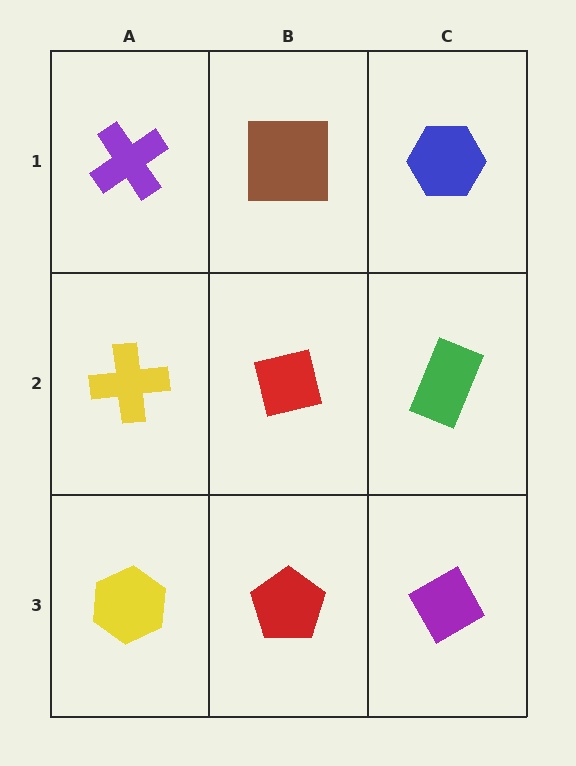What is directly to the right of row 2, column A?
A red square.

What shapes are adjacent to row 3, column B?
A red square (row 2, column B), a yellow hexagon (row 3, column A), a purple diamond (row 3, column C).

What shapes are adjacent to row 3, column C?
A green rectangle (row 2, column C), a red pentagon (row 3, column B).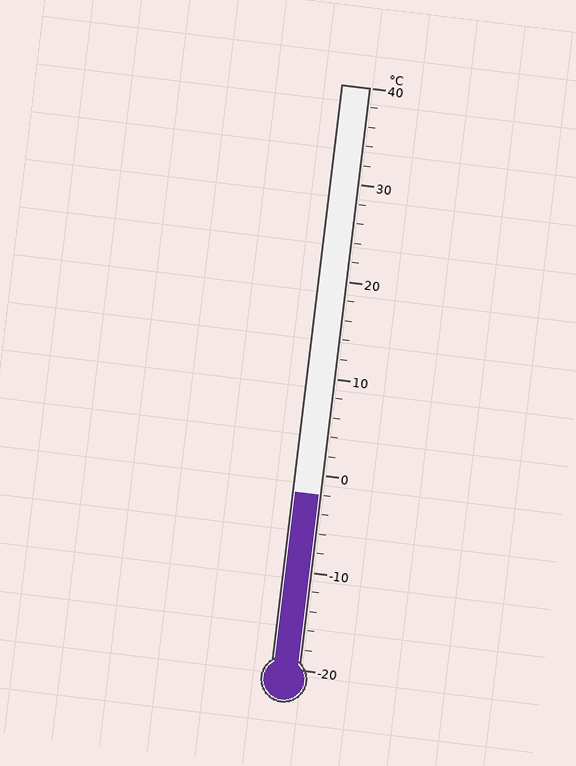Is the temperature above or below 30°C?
The temperature is below 30°C.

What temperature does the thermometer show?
The thermometer shows approximately -2°C.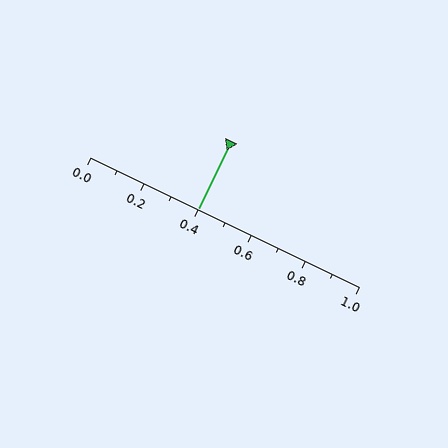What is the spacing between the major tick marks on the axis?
The major ticks are spaced 0.2 apart.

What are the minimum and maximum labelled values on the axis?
The axis runs from 0.0 to 1.0.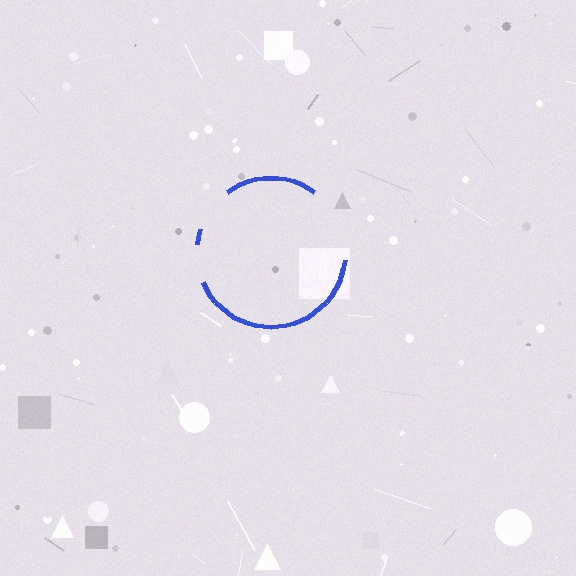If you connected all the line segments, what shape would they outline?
They would outline a circle.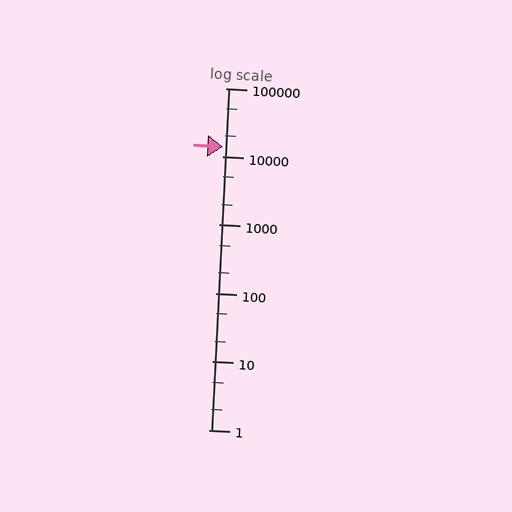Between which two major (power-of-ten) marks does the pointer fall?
The pointer is between 10000 and 100000.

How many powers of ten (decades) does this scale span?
The scale spans 5 decades, from 1 to 100000.